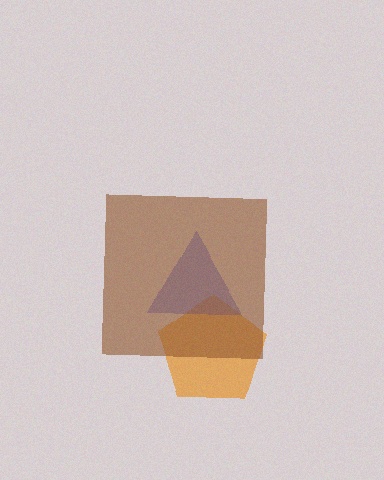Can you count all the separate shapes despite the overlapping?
Yes, there are 3 separate shapes.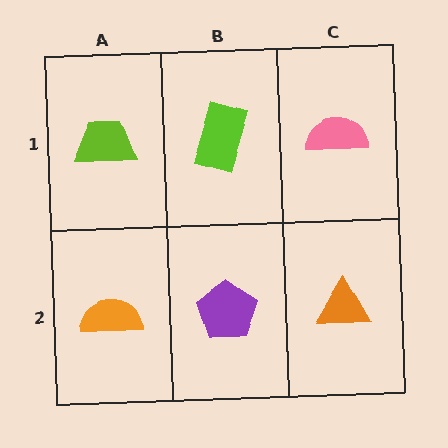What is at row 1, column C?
A pink semicircle.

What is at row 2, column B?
A purple pentagon.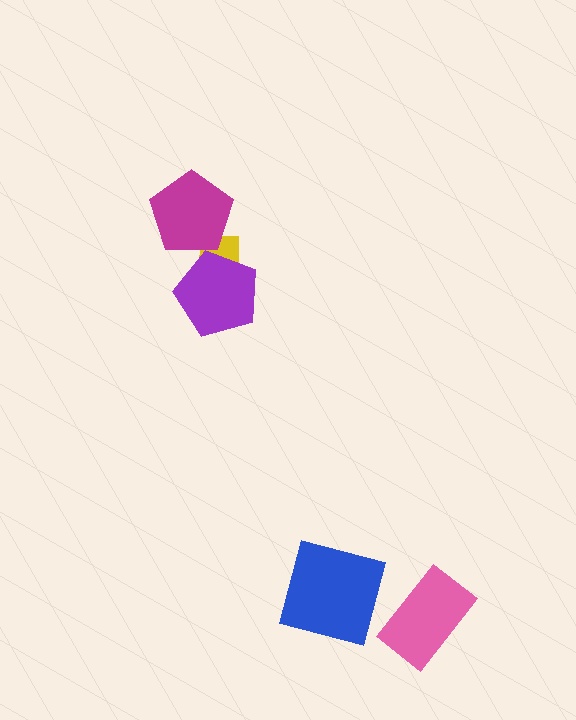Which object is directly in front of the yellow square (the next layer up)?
The magenta pentagon is directly in front of the yellow square.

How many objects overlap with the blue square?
0 objects overlap with the blue square.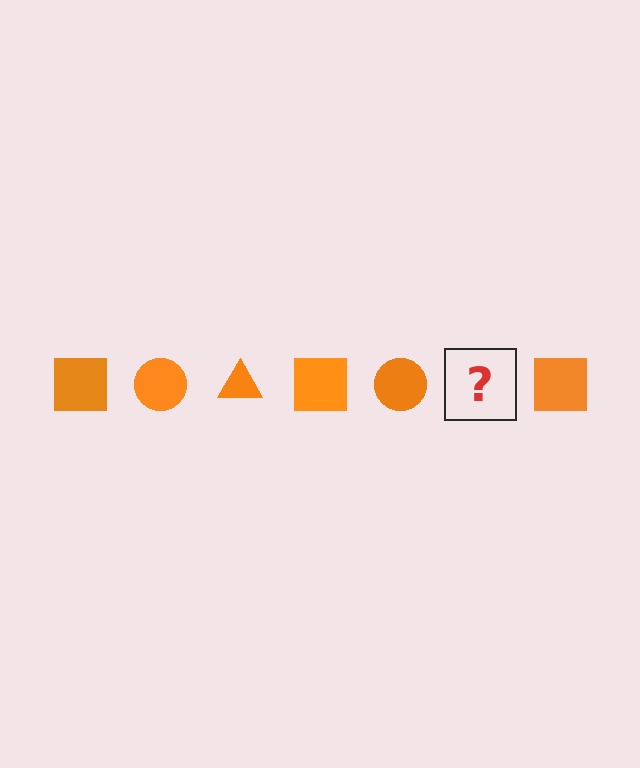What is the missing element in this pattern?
The missing element is an orange triangle.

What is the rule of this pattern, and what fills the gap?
The rule is that the pattern cycles through square, circle, triangle shapes in orange. The gap should be filled with an orange triangle.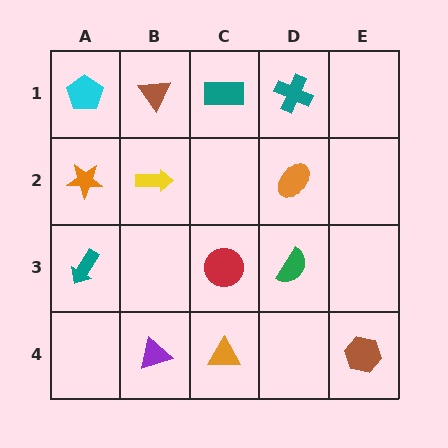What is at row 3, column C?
A red circle.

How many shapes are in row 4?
3 shapes.